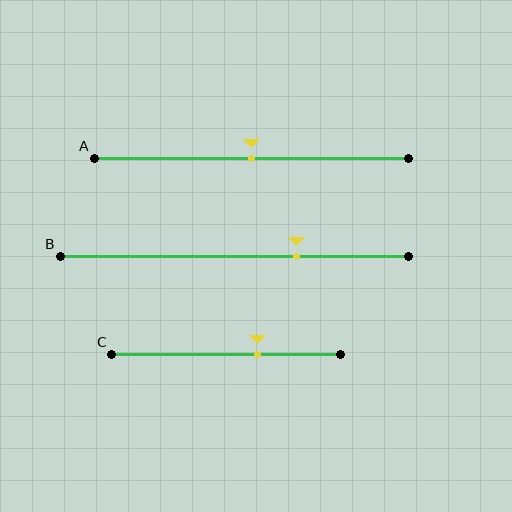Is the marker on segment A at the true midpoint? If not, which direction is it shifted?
Yes, the marker on segment A is at the true midpoint.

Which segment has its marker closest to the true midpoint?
Segment A has its marker closest to the true midpoint.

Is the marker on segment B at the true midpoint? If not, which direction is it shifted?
No, the marker on segment B is shifted to the right by about 18% of the segment length.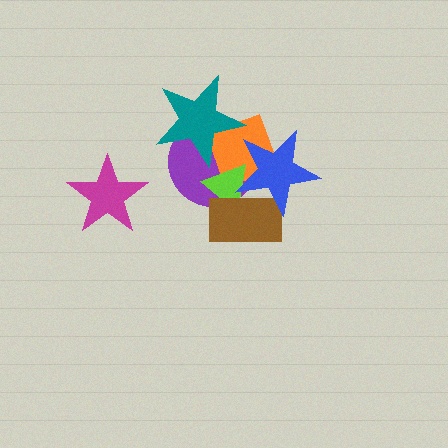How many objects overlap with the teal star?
2 objects overlap with the teal star.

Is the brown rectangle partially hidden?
Yes, it is partially covered by another shape.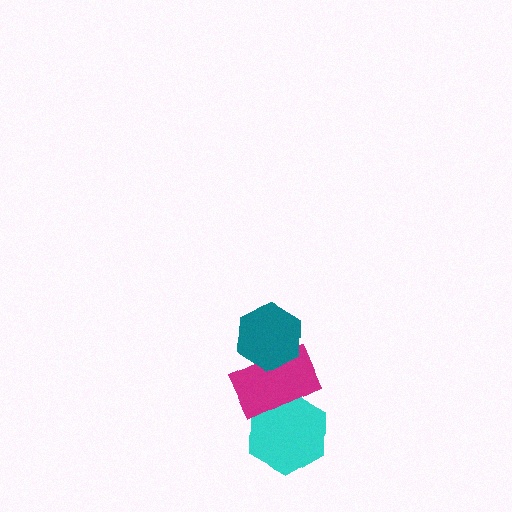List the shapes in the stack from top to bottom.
From top to bottom: the teal hexagon, the magenta rectangle, the cyan hexagon.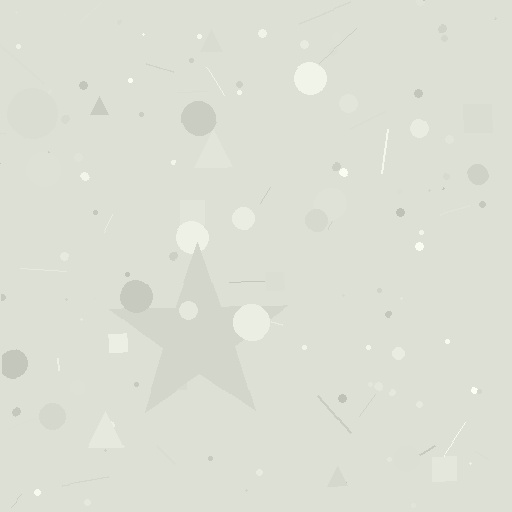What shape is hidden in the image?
A star is hidden in the image.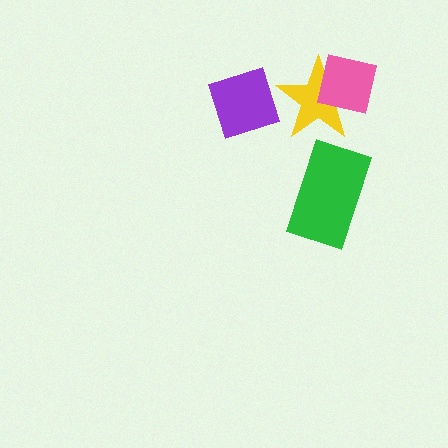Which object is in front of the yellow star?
The pink square is in front of the yellow star.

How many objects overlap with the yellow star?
2 objects overlap with the yellow star.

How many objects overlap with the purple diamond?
1 object overlaps with the purple diamond.